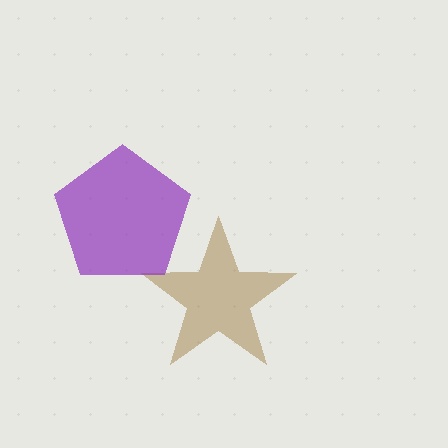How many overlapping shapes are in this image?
There are 2 overlapping shapes in the image.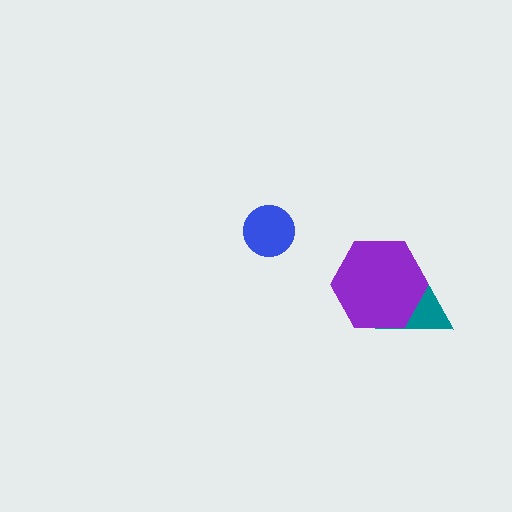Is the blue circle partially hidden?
No, no other shape covers it.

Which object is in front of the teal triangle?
The purple hexagon is in front of the teal triangle.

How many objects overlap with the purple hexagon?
1 object overlaps with the purple hexagon.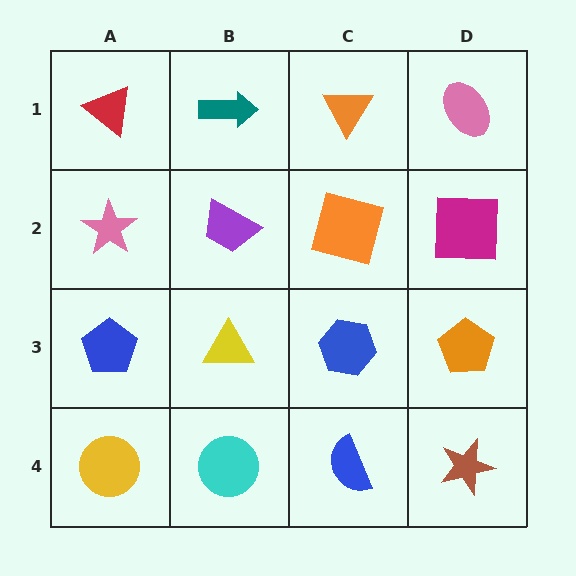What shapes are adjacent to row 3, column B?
A purple trapezoid (row 2, column B), a cyan circle (row 4, column B), a blue pentagon (row 3, column A), a blue hexagon (row 3, column C).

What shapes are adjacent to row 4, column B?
A yellow triangle (row 3, column B), a yellow circle (row 4, column A), a blue semicircle (row 4, column C).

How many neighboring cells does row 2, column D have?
3.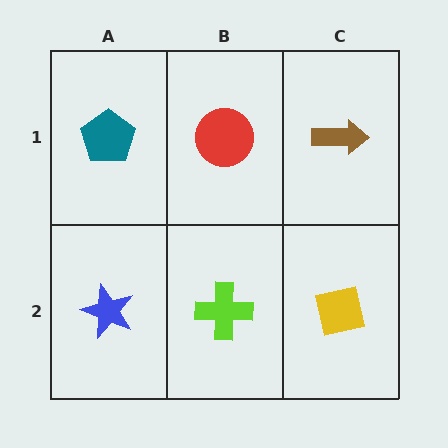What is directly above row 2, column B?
A red circle.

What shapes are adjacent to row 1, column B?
A lime cross (row 2, column B), a teal pentagon (row 1, column A), a brown arrow (row 1, column C).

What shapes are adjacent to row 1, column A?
A blue star (row 2, column A), a red circle (row 1, column B).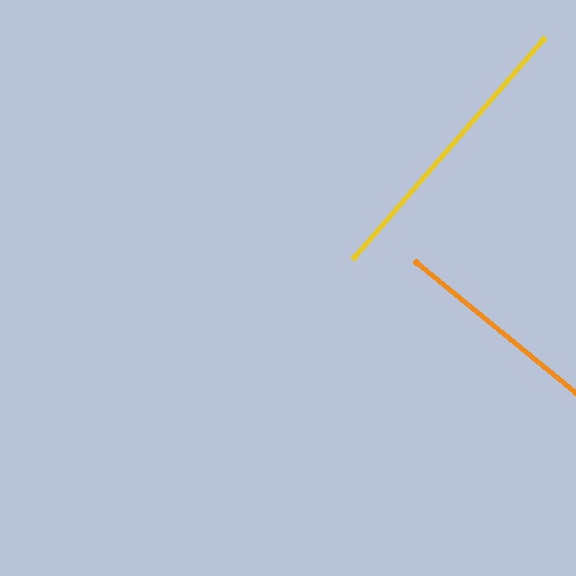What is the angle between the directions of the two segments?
Approximately 88 degrees.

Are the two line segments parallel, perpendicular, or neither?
Perpendicular — they meet at approximately 88°.